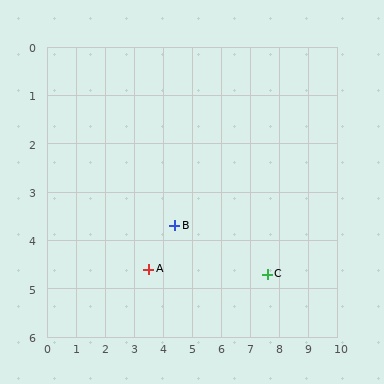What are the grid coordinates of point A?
Point A is at approximately (3.5, 4.6).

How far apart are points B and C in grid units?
Points B and C are about 3.4 grid units apart.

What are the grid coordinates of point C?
Point C is at approximately (7.6, 4.7).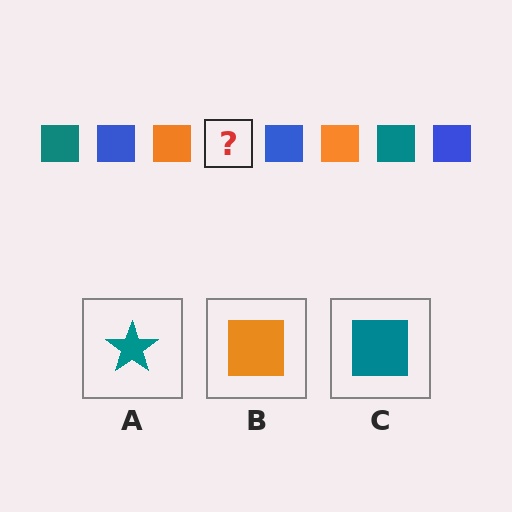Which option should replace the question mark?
Option C.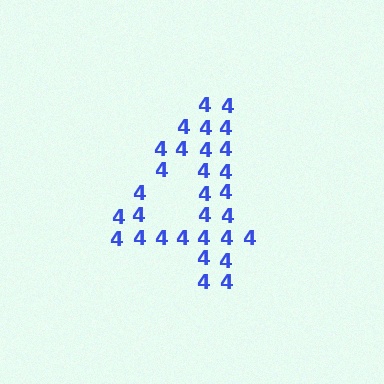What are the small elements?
The small elements are digit 4's.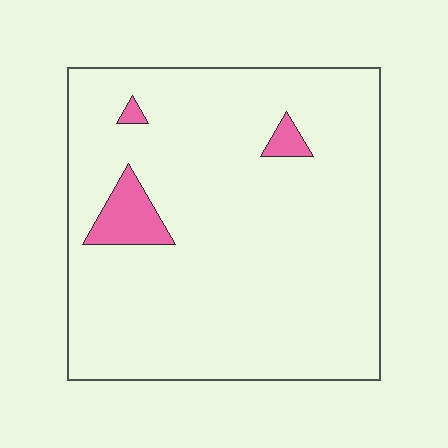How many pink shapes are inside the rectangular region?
3.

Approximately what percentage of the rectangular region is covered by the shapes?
Approximately 5%.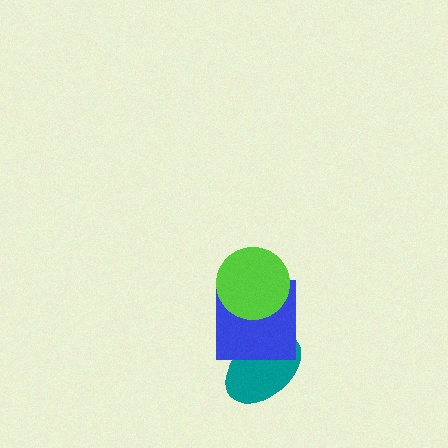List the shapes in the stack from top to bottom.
From top to bottom: the lime circle, the blue square, the teal ellipse.